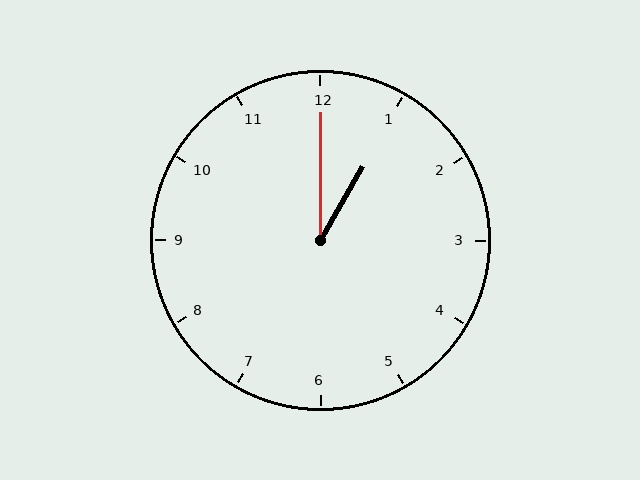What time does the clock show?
1:00.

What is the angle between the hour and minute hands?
Approximately 30 degrees.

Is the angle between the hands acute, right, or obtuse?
It is acute.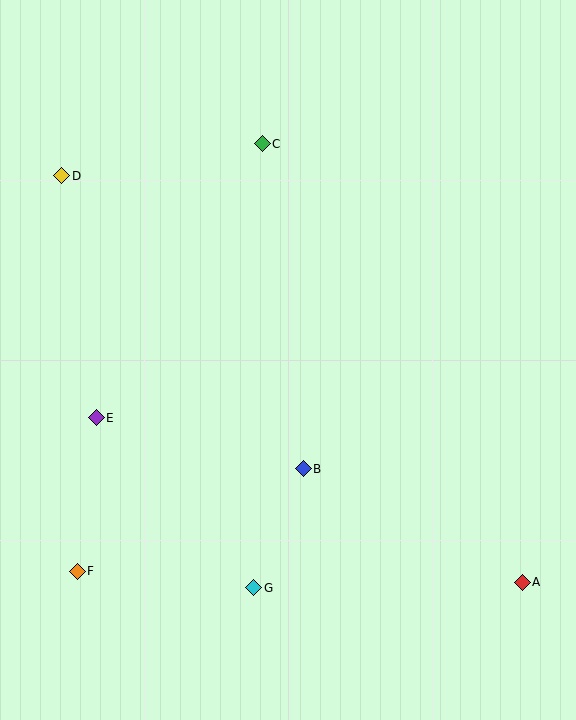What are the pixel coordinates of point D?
Point D is at (62, 176).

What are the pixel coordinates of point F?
Point F is at (77, 571).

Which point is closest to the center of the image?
Point B at (303, 469) is closest to the center.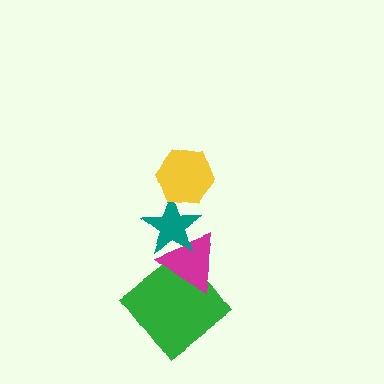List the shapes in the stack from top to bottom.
From top to bottom: the yellow hexagon, the teal star, the magenta triangle, the green diamond.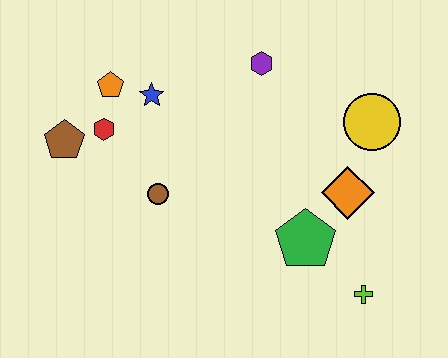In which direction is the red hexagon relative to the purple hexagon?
The red hexagon is to the left of the purple hexagon.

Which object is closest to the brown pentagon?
The red hexagon is closest to the brown pentagon.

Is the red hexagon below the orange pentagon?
Yes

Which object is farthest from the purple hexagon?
The lime cross is farthest from the purple hexagon.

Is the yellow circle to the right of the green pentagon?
Yes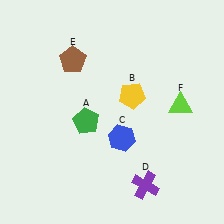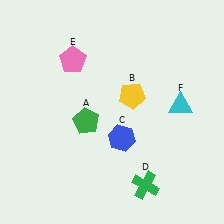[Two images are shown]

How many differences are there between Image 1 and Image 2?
There are 3 differences between the two images.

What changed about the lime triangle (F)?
In Image 1, F is lime. In Image 2, it changed to cyan.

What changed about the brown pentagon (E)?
In Image 1, E is brown. In Image 2, it changed to pink.